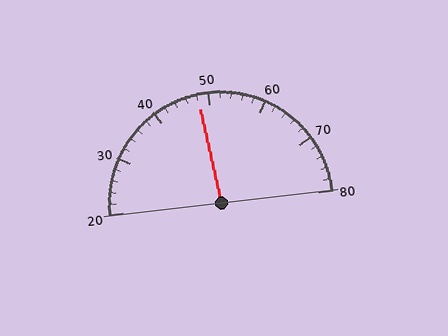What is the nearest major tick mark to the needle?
The nearest major tick mark is 50.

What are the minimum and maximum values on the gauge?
The gauge ranges from 20 to 80.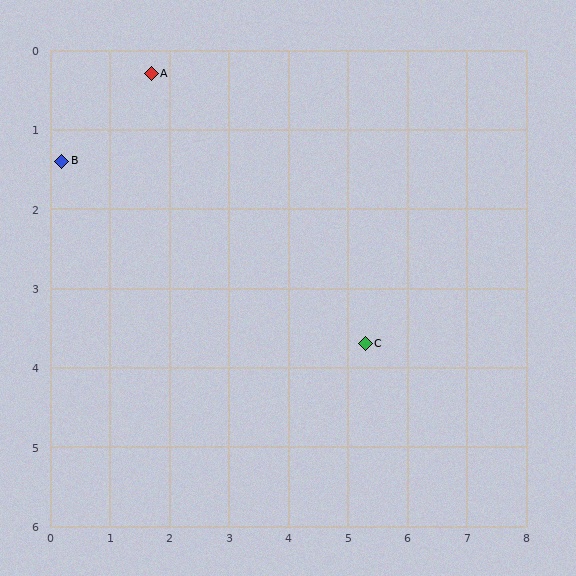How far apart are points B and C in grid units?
Points B and C are about 5.6 grid units apart.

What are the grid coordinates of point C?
Point C is at approximately (5.3, 3.7).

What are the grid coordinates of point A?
Point A is at approximately (1.7, 0.3).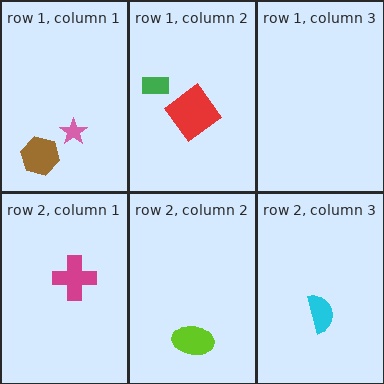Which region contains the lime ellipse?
The row 2, column 2 region.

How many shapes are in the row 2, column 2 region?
1.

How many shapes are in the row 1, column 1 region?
2.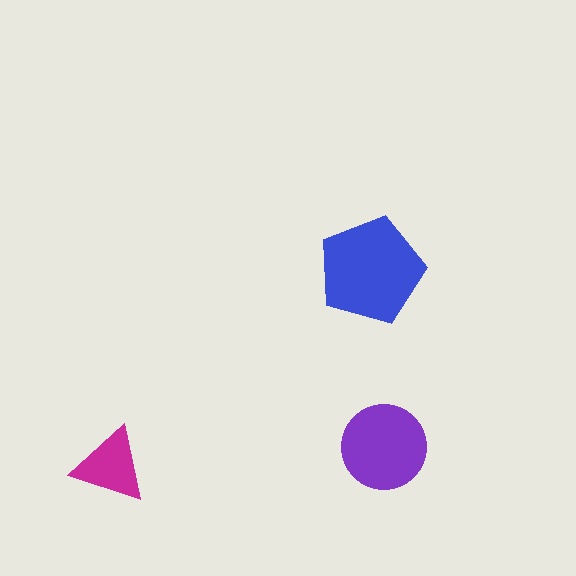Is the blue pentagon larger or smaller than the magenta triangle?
Larger.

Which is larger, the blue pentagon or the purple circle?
The blue pentagon.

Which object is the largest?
The blue pentagon.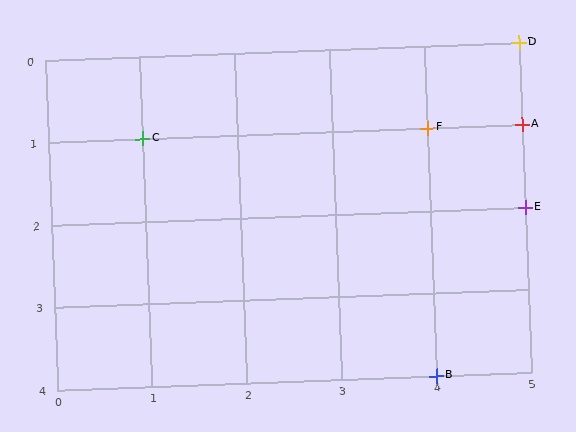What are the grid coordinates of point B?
Point B is at grid coordinates (4, 4).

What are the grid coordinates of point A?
Point A is at grid coordinates (5, 1).